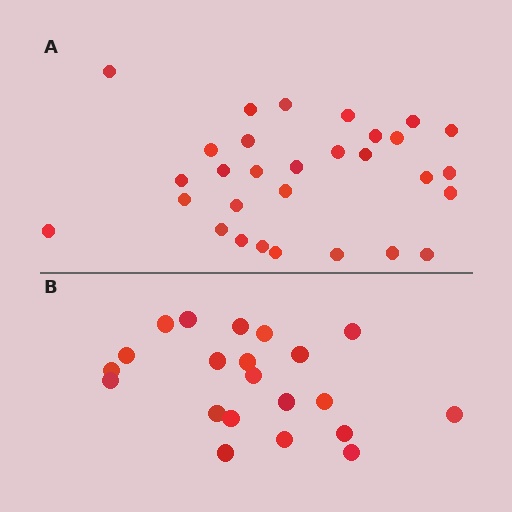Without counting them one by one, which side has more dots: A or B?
Region A (the top region) has more dots.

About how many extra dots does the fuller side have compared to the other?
Region A has roughly 8 or so more dots than region B.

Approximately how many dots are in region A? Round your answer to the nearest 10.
About 30 dots.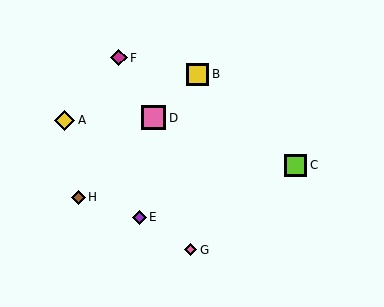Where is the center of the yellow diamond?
The center of the yellow diamond is at (65, 120).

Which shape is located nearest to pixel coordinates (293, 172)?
The lime square (labeled C) at (296, 165) is nearest to that location.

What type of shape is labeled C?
Shape C is a lime square.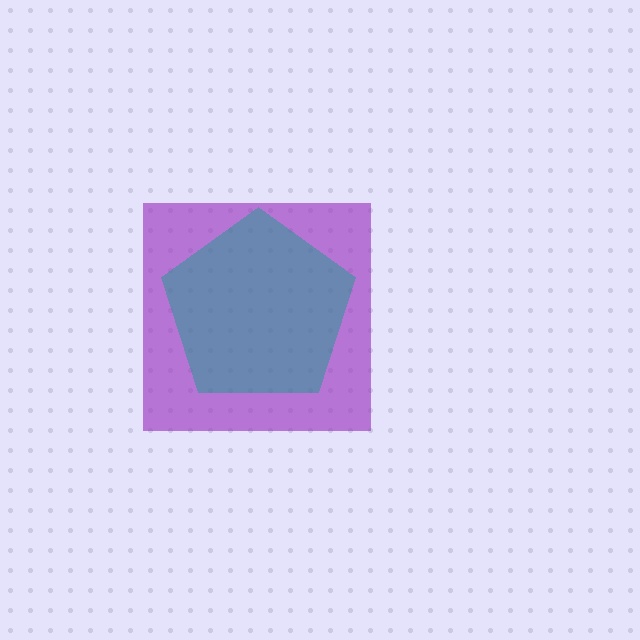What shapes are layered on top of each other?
The layered shapes are: a purple square, a teal pentagon.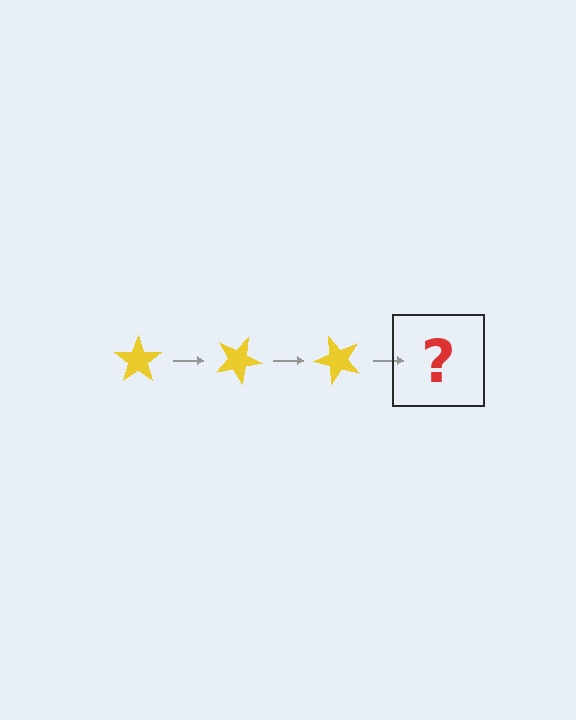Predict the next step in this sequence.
The next step is a yellow star rotated 75 degrees.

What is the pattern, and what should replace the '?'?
The pattern is that the star rotates 25 degrees each step. The '?' should be a yellow star rotated 75 degrees.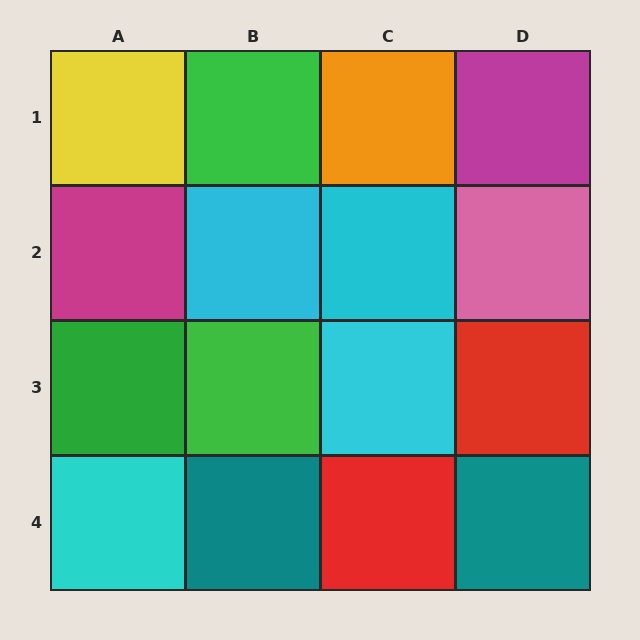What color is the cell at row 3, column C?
Cyan.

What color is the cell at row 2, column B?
Cyan.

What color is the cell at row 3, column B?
Green.